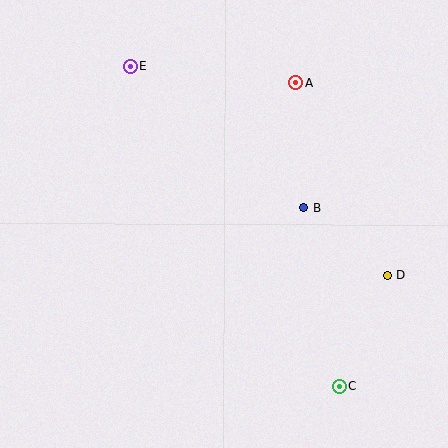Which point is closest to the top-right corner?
Point A is closest to the top-right corner.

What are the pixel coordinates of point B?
Point B is at (304, 208).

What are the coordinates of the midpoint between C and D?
The midpoint between C and D is at (363, 330).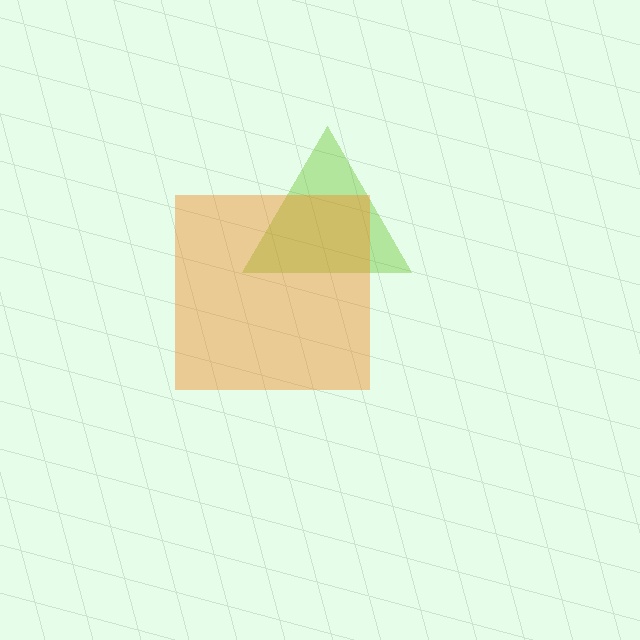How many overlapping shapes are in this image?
There are 2 overlapping shapes in the image.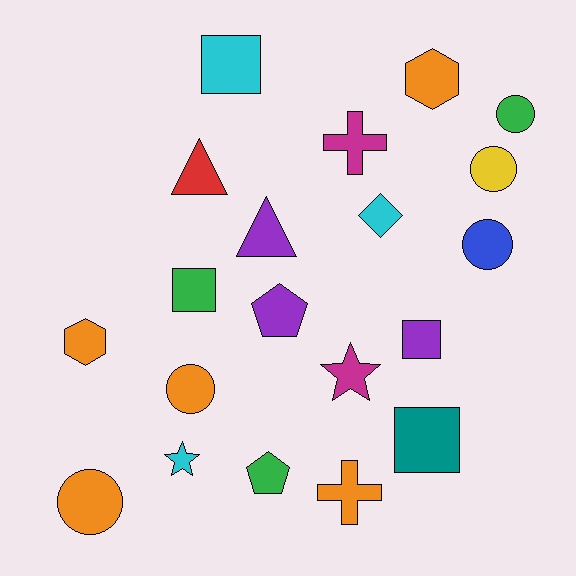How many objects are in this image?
There are 20 objects.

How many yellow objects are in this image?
There is 1 yellow object.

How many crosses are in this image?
There are 2 crosses.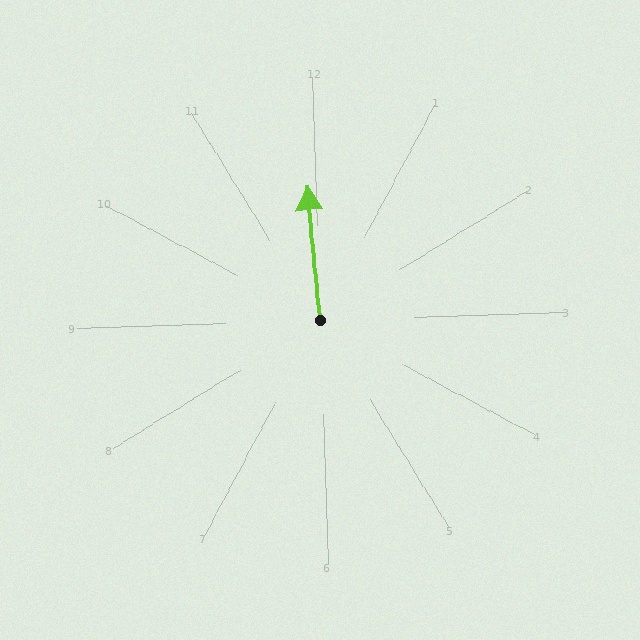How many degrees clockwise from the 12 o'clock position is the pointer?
Approximately 356 degrees.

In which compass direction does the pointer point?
North.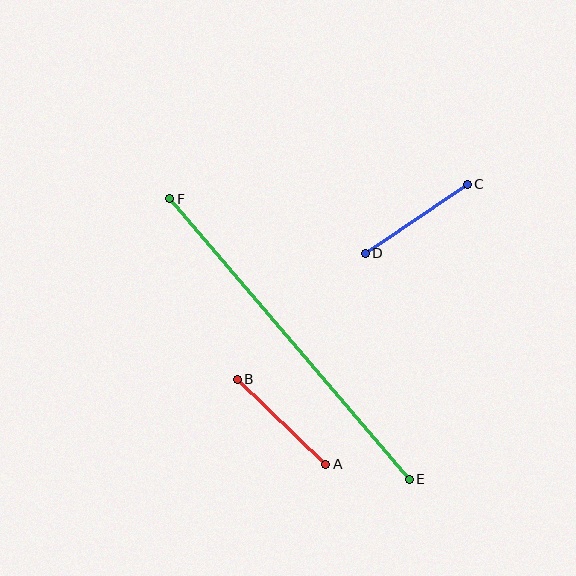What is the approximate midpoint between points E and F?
The midpoint is at approximately (290, 339) pixels.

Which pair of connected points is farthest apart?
Points E and F are farthest apart.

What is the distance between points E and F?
The distance is approximately 369 pixels.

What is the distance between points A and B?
The distance is approximately 122 pixels.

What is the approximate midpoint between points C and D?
The midpoint is at approximately (416, 219) pixels.